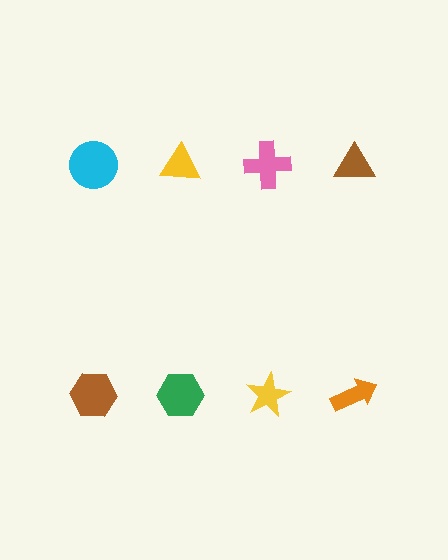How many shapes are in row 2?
4 shapes.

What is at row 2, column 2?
A green hexagon.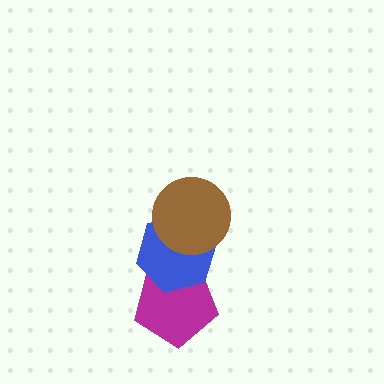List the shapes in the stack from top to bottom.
From top to bottom: the brown circle, the blue hexagon, the magenta pentagon.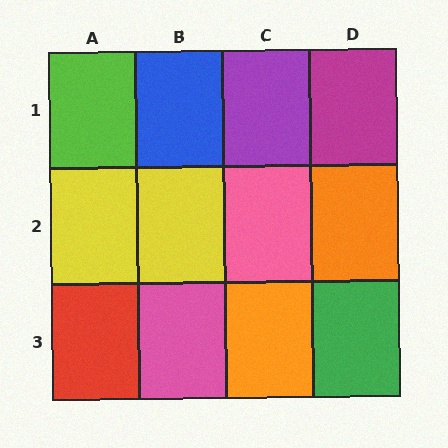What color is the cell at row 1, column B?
Blue.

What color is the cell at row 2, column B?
Yellow.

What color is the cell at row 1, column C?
Purple.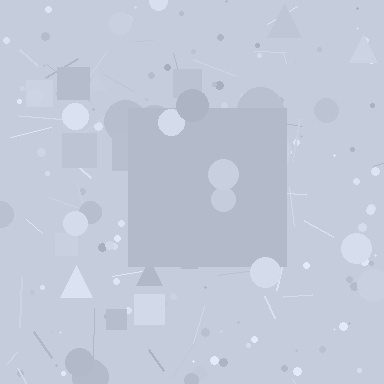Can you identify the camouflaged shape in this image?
The camouflaged shape is a square.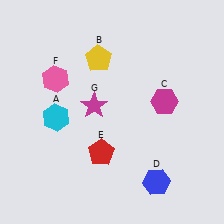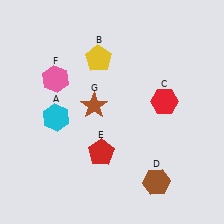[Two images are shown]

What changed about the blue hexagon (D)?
In Image 1, D is blue. In Image 2, it changed to brown.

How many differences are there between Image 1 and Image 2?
There are 3 differences between the two images.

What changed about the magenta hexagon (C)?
In Image 1, C is magenta. In Image 2, it changed to red.